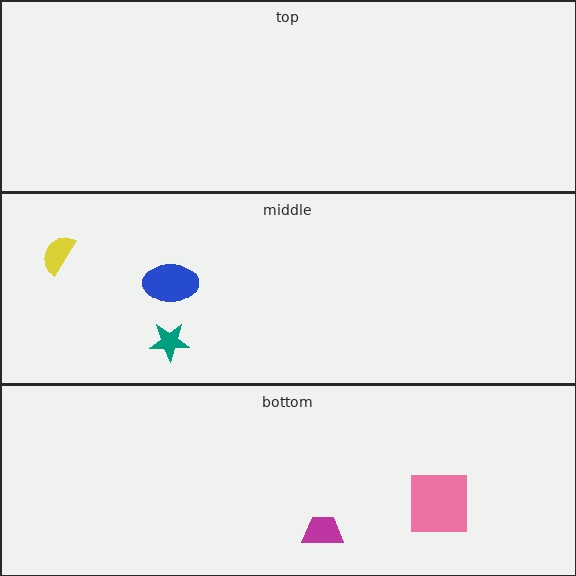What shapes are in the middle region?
The teal star, the yellow semicircle, the blue ellipse.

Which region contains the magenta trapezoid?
The bottom region.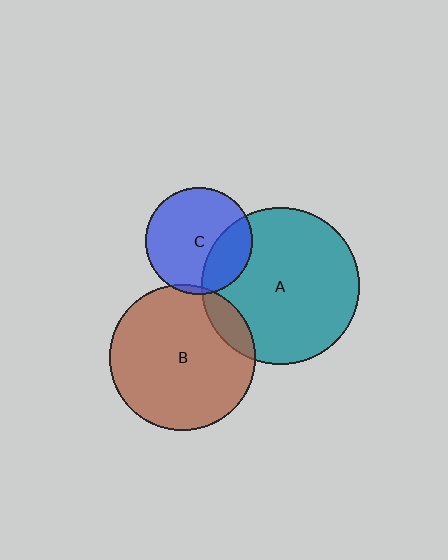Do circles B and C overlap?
Yes.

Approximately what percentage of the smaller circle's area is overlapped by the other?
Approximately 5%.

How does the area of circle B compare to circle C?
Approximately 1.8 times.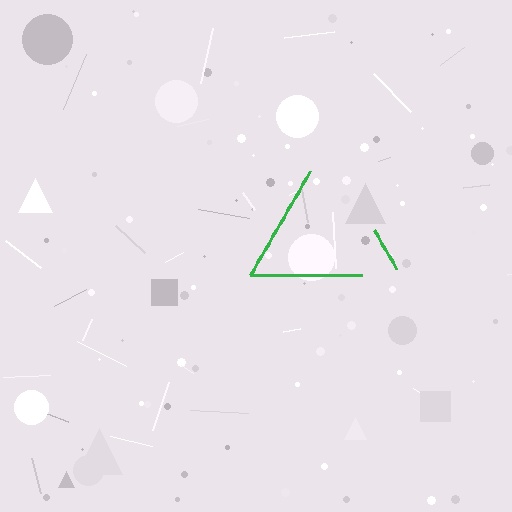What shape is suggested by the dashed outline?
The dashed outline suggests a triangle.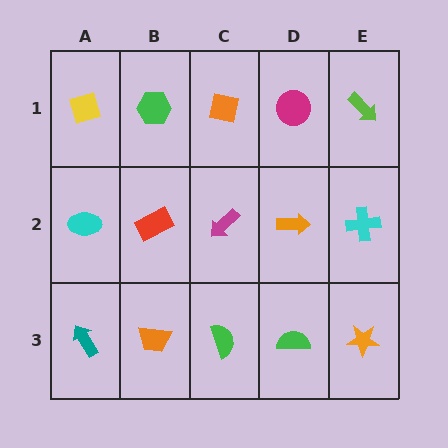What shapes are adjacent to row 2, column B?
A green hexagon (row 1, column B), an orange trapezoid (row 3, column B), a cyan ellipse (row 2, column A), a magenta arrow (row 2, column C).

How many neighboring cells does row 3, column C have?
3.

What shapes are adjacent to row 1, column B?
A red rectangle (row 2, column B), a yellow diamond (row 1, column A), an orange square (row 1, column C).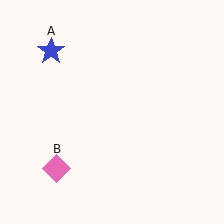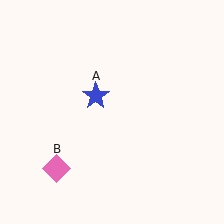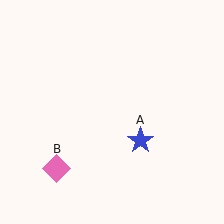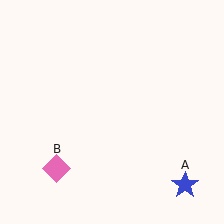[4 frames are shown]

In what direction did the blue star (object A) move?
The blue star (object A) moved down and to the right.